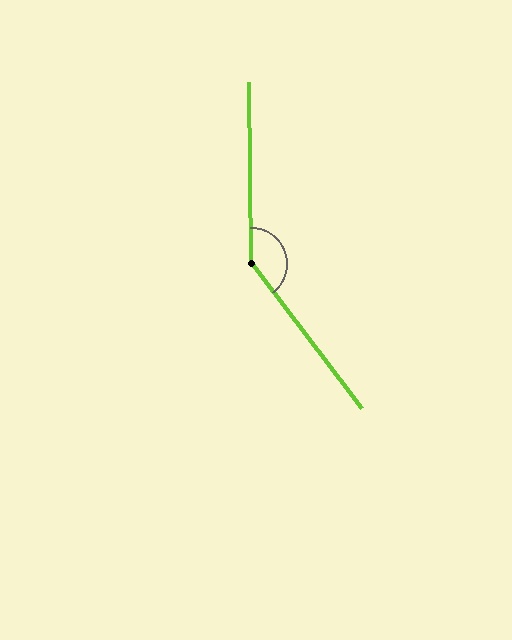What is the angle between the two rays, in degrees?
Approximately 143 degrees.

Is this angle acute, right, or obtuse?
It is obtuse.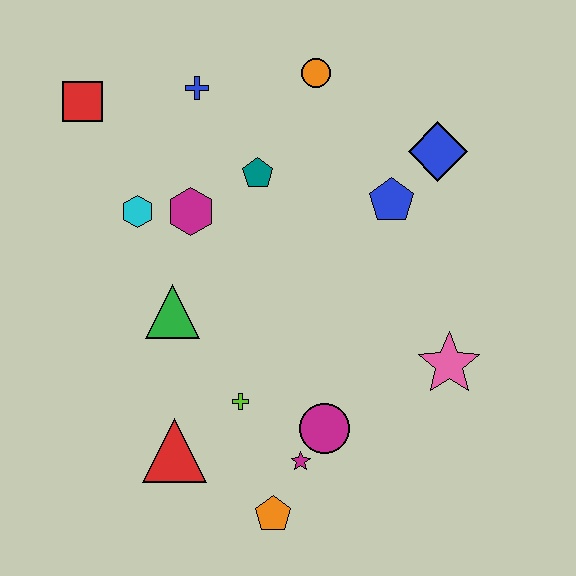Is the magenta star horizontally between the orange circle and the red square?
Yes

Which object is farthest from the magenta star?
The red square is farthest from the magenta star.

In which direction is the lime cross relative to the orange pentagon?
The lime cross is above the orange pentagon.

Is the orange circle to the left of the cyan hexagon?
No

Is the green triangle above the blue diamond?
No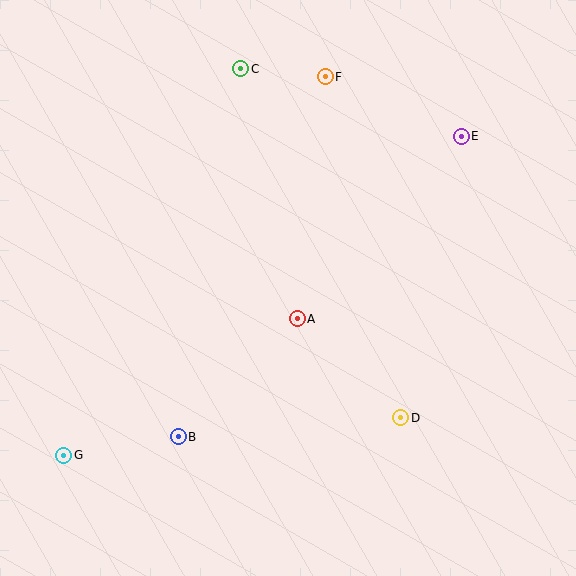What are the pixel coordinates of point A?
Point A is at (297, 319).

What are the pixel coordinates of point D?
Point D is at (401, 418).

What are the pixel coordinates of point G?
Point G is at (64, 455).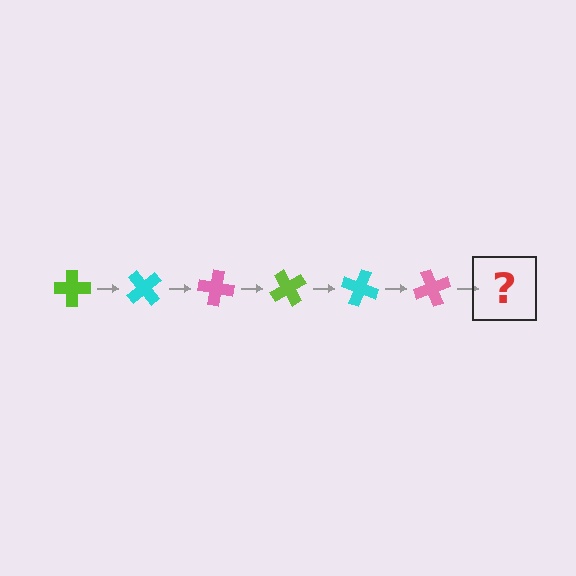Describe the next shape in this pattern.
It should be a lime cross, rotated 300 degrees from the start.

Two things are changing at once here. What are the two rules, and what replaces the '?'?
The two rules are that it rotates 50 degrees each step and the color cycles through lime, cyan, and pink. The '?' should be a lime cross, rotated 300 degrees from the start.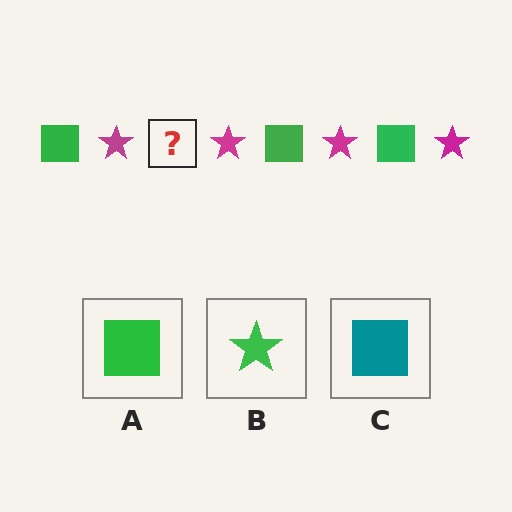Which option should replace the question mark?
Option A.